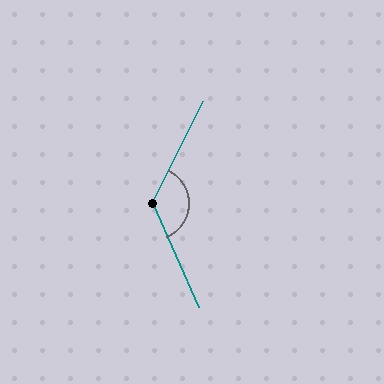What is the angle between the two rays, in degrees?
Approximately 130 degrees.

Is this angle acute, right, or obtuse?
It is obtuse.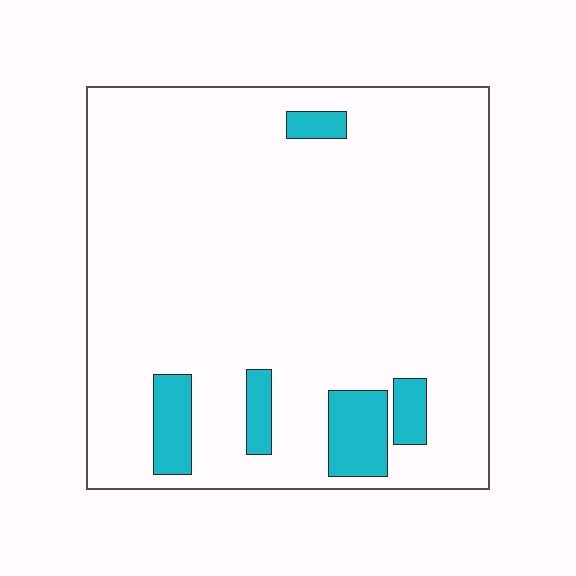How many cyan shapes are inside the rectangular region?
5.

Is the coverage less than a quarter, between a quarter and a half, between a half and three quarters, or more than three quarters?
Less than a quarter.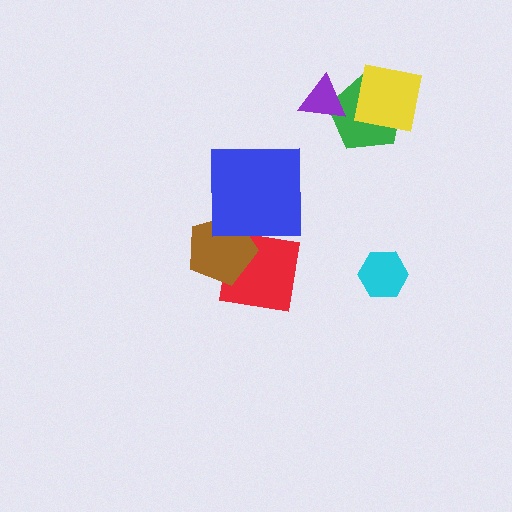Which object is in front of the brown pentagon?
The blue square is in front of the brown pentagon.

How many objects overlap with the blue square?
2 objects overlap with the blue square.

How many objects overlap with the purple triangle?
1 object overlaps with the purple triangle.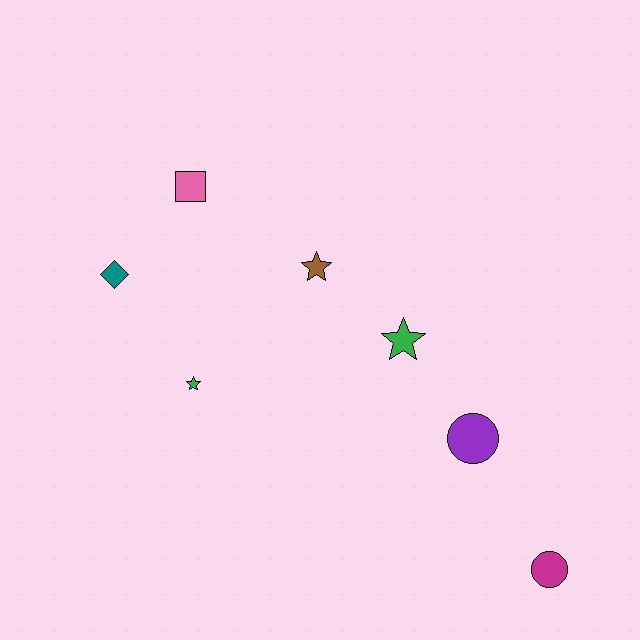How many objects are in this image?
There are 7 objects.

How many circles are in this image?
There are 2 circles.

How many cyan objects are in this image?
There are no cyan objects.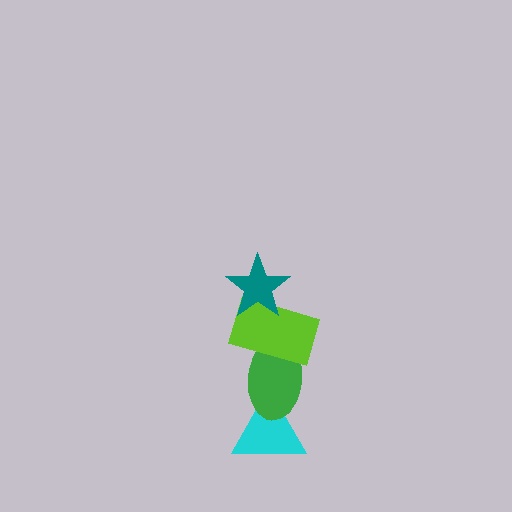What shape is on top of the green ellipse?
The lime rectangle is on top of the green ellipse.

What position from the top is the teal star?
The teal star is 1st from the top.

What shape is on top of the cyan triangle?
The green ellipse is on top of the cyan triangle.